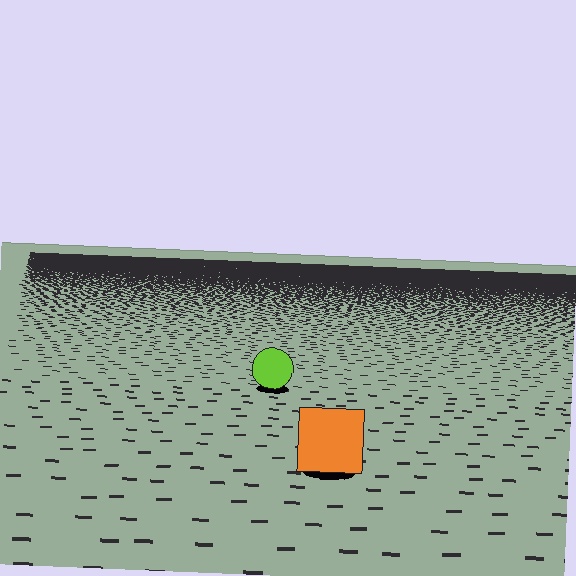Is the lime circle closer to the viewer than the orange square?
No. The orange square is closer — you can tell from the texture gradient: the ground texture is coarser near it.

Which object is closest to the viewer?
The orange square is closest. The texture marks near it are larger and more spread out.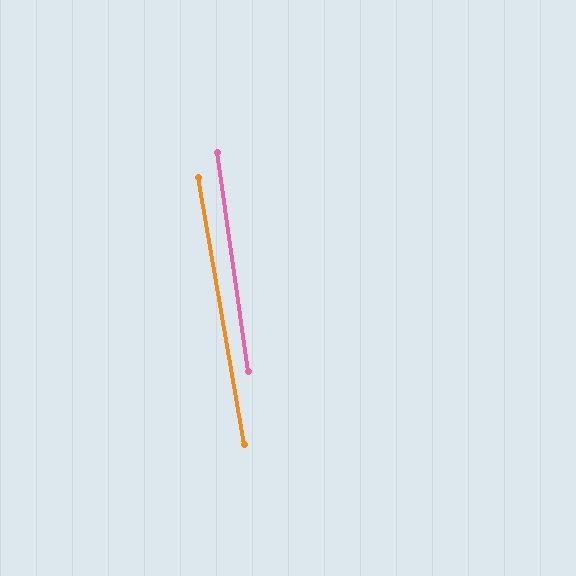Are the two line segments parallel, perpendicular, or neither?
Parallel — their directions differ by only 1.8°.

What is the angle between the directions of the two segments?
Approximately 2 degrees.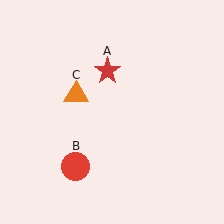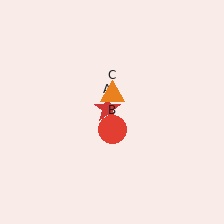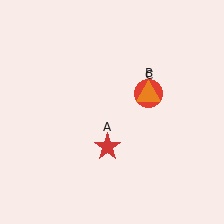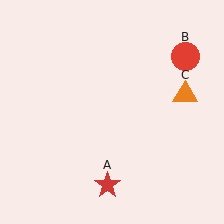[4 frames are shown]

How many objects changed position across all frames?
3 objects changed position: red star (object A), red circle (object B), orange triangle (object C).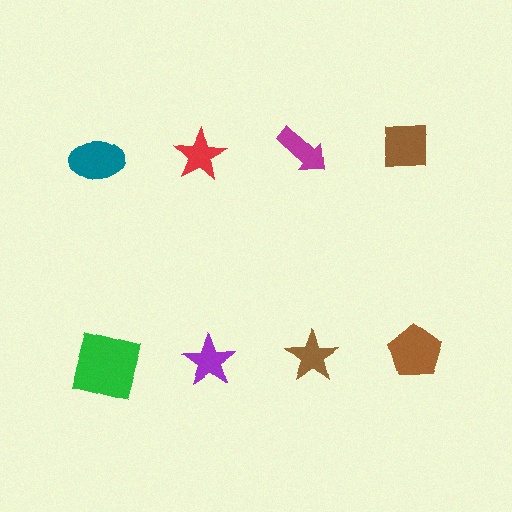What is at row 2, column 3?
A brown star.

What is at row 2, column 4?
A brown pentagon.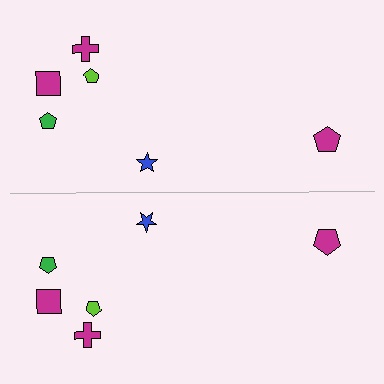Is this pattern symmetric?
Yes, this pattern has bilateral (reflection) symmetry.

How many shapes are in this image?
There are 12 shapes in this image.